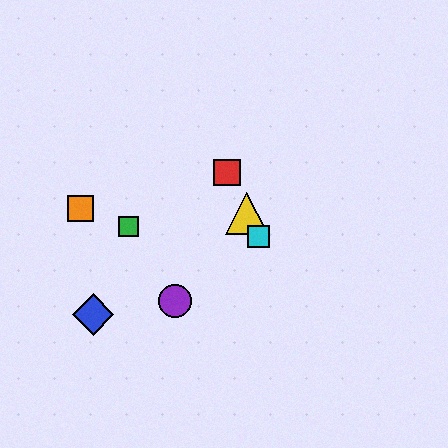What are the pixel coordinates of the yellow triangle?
The yellow triangle is at (247, 213).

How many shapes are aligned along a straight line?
3 shapes (the red square, the yellow triangle, the cyan square) are aligned along a straight line.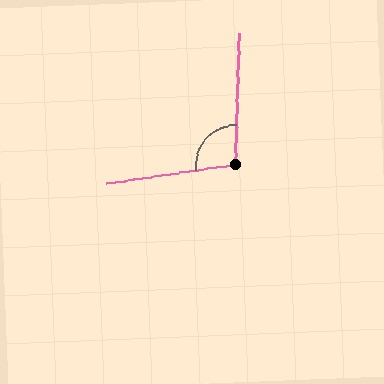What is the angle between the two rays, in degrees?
Approximately 100 degrees.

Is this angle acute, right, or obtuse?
It is obtuse.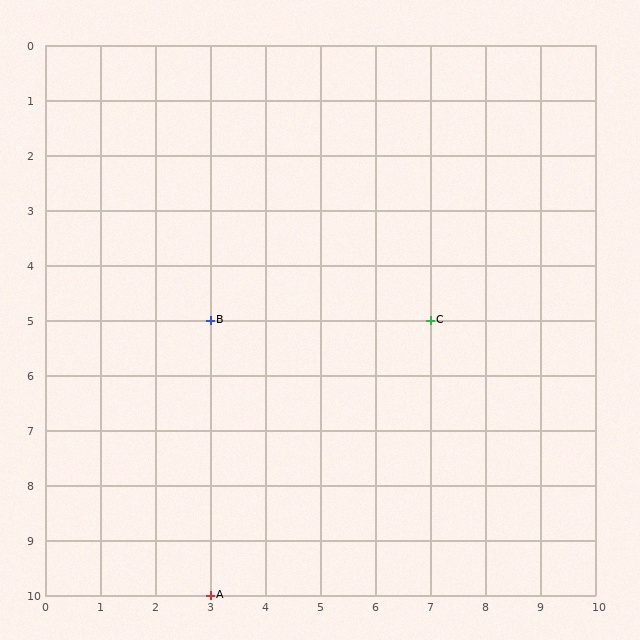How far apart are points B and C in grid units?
Points B and C are 4 columns apart.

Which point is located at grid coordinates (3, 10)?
Point A is at (3, 10).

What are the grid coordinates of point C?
Point C is at grid coordinates (7, 5).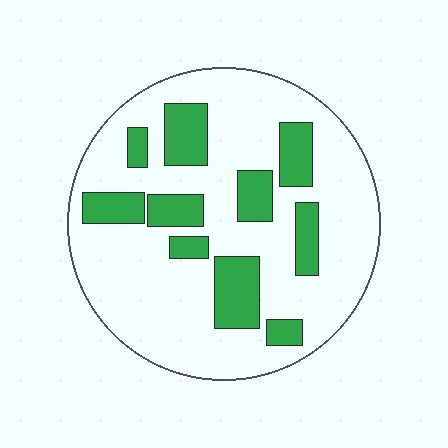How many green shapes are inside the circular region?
10.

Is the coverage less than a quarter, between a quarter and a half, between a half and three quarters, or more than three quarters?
Less than a quarter.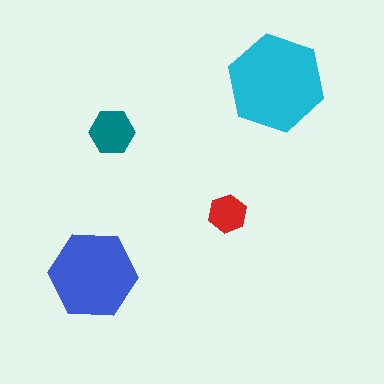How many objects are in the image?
There are 4 objects in the image.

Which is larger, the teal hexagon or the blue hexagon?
The blue one.